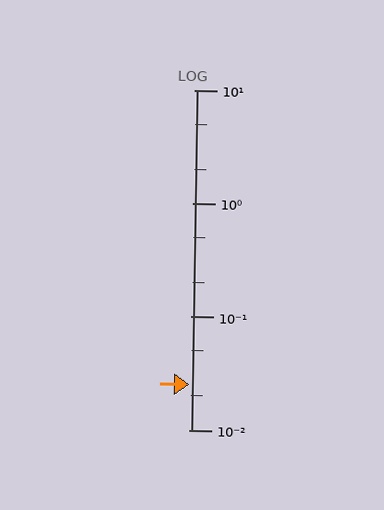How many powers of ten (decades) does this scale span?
The scale spans 3 decades, from 0.01 to 10.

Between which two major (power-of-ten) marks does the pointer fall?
The pointer is between 0.01 and 0.1.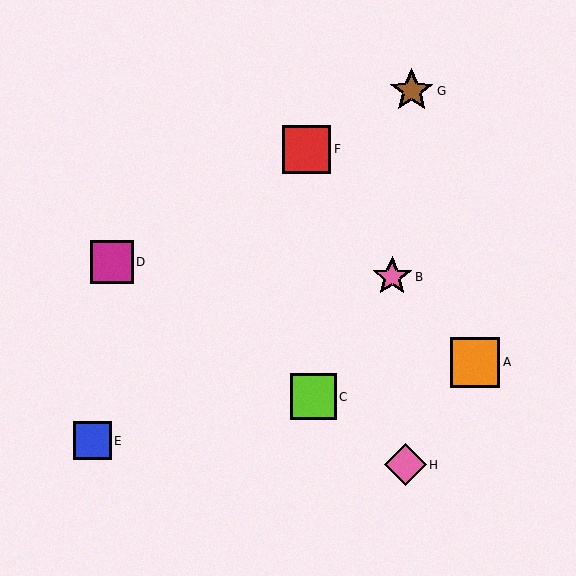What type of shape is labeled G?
Shape G is a brown star.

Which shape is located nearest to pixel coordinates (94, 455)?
The blue square (labeled E) at (93, 441) is nearest to that location.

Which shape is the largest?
The orange square (labeled A) is the largest.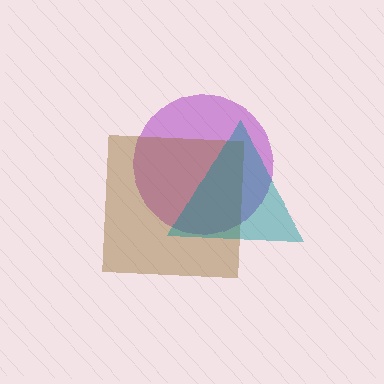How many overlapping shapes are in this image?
There are 3 overlapping shapes in the image.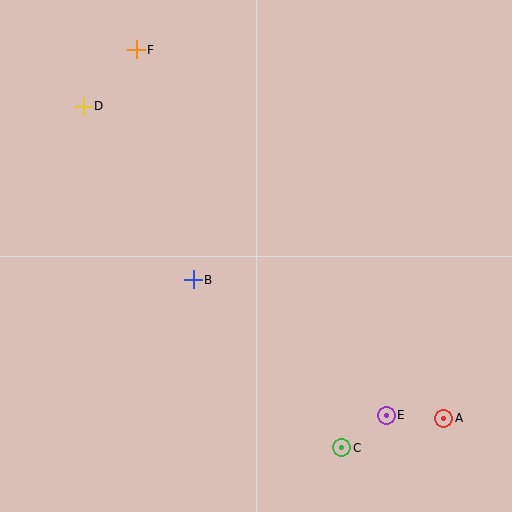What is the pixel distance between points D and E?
The distance between D and E is 433 pixels.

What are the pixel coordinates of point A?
Point A is at (444, 418).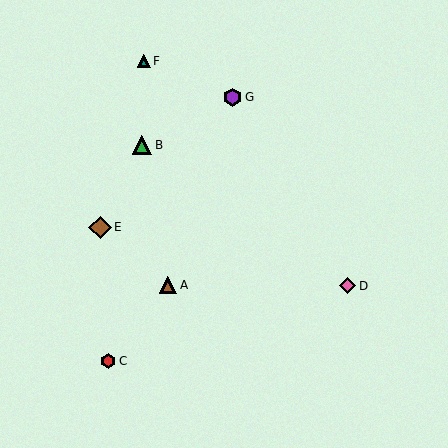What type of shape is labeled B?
Shape B is a green triangle.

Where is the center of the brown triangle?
The center of the brown triangle is at (168, 285).